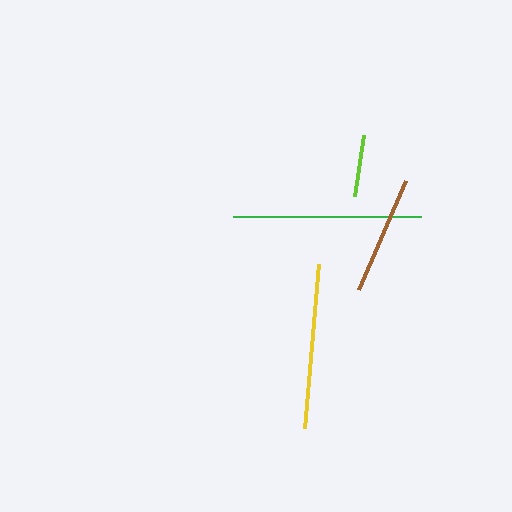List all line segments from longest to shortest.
From longest to shortest: green, yellow, brown, lime.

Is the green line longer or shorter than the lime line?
The green line is longer than the lime line.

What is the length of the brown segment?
The brown segment is approximately 118 pixels long.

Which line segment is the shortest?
The lime line is the shortest at approximately 62 pixels.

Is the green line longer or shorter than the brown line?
The green line is longer than the brown line.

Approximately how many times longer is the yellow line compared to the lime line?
The yellow line is approximately 2.7 times the length of the lime line.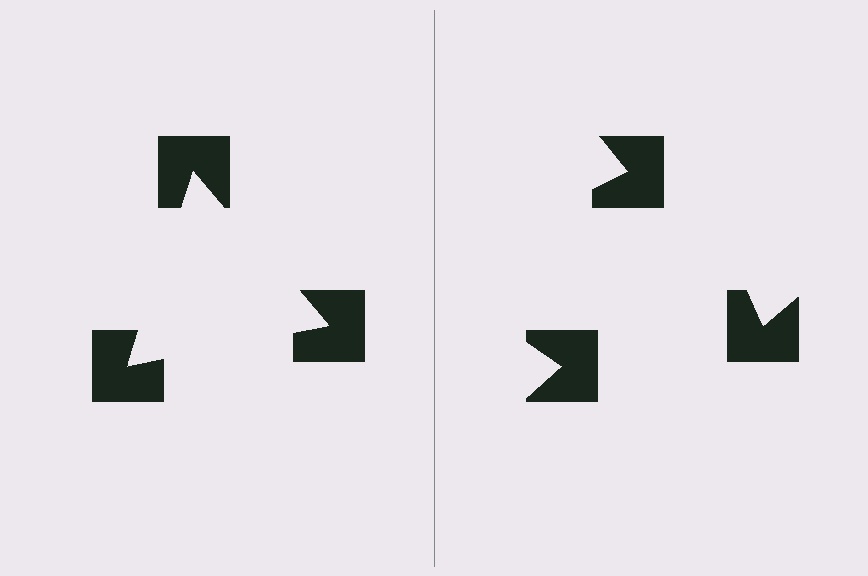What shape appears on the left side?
An illusory triangle.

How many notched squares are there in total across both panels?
6 — 3 on each side.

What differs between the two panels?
The notched squares are positioned identically on both sides; only the wedge orientations differ. On the left they align to a triangle; on the right they are misaligned.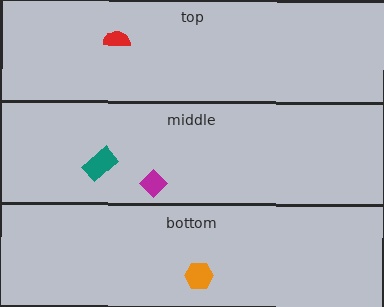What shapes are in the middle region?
The magenta diamond, the teal rectangle.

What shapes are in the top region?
The red semicircle.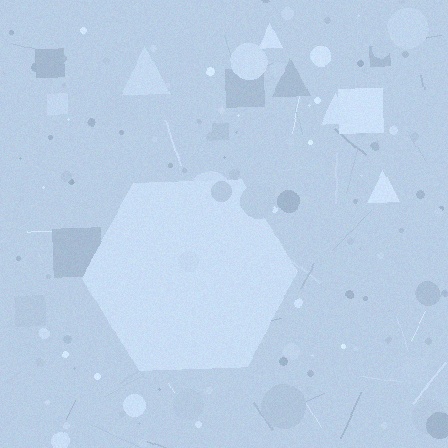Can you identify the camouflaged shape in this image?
The camouflaged shape is a hexagon.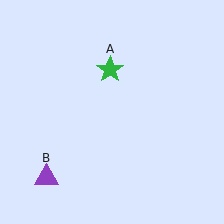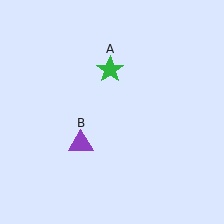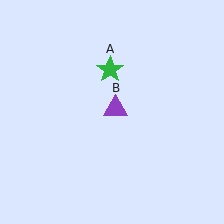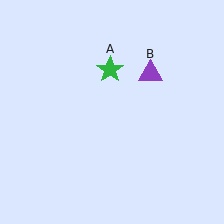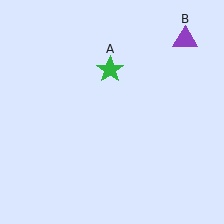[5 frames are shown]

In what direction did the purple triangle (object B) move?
The purple triangle (object B) moved up and to the right.